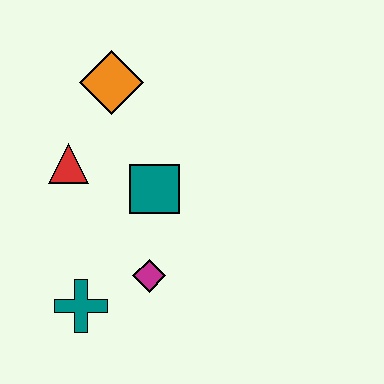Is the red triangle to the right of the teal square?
No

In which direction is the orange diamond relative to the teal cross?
The orange diamond is above the teal cross.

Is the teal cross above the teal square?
No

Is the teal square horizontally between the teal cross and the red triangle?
No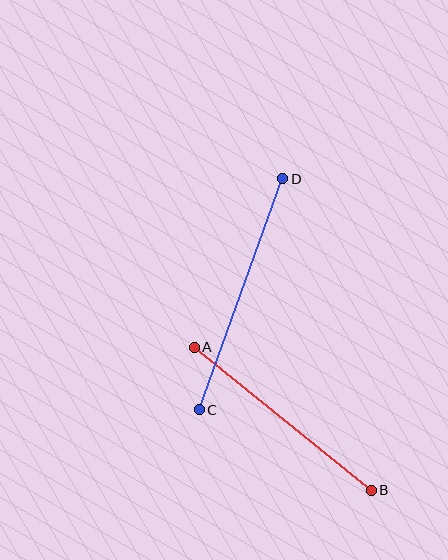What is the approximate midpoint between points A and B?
The midpoint is at approximately (283, 419) pixels.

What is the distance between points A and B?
The distance is approximately 227 pixels.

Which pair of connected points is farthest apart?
Points C and D are farthest apart.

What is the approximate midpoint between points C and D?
The midpoint is at approximately (241, 294) pixels.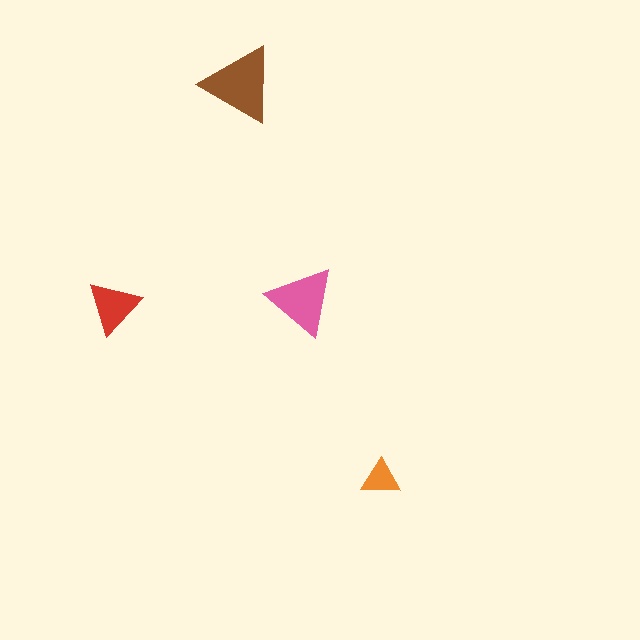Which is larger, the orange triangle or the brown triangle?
The brown one.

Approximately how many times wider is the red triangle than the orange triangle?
About 1.5 times wider.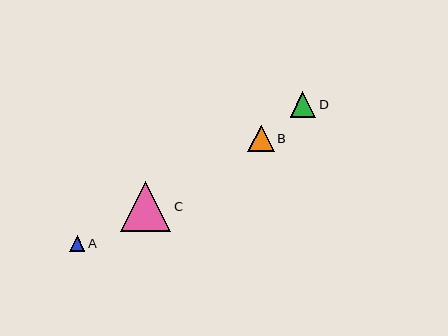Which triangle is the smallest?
Triangle A is the smallest with a size of approximately 15 pixels.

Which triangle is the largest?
Triangle C is the largest with a size of approximately 50 pixels.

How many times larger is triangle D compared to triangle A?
Triangle D is approximately 1.7 times the size of triangle A.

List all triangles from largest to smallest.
From largest to smallest: C, B, D, A.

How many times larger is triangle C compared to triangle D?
Triangle C is approximately 1.9 times the size of triangle D.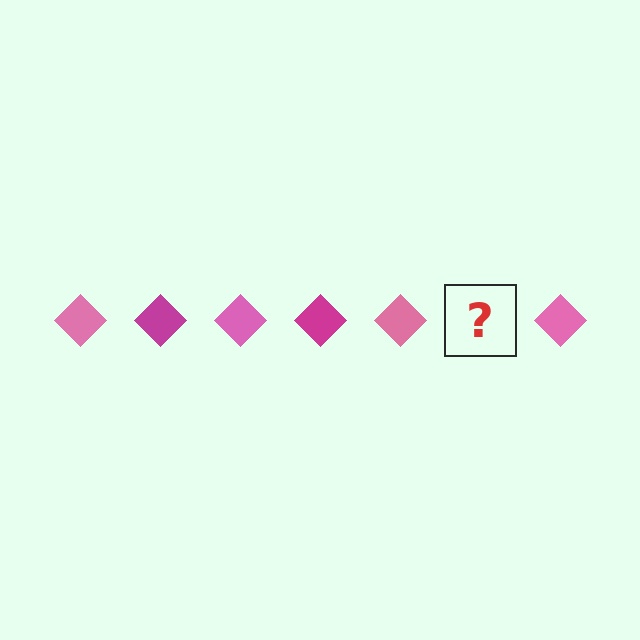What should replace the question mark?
The question mark should be replaced with a magenta diamond.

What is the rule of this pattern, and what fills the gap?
The rule is that the pattern cycles through pink, magenta diamonds. The gap should be filled with a magenta diamond.